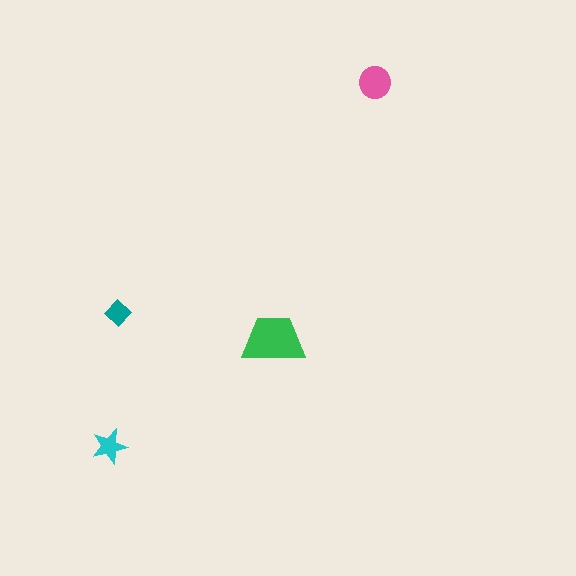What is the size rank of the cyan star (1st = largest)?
3rd.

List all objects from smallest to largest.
The teal diamond, the cyan star, the pink circle, the green trapezoid.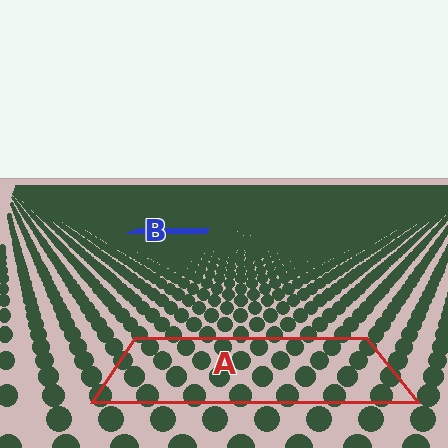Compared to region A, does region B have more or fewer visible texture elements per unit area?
Region B has more texture elements per unit area — they are packed more densely because it is farther away.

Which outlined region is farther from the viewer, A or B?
Region B is farther from the viewer — the texture elements inside it appear smaller and more densely packed.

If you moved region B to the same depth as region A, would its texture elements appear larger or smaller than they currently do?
They would appear larger. At a closer depth, the same texture elements are projected at a bigger on-screen size.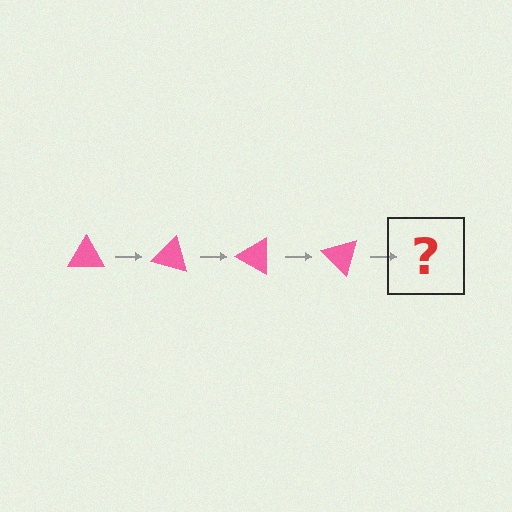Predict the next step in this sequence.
The next step is a pink triangle rotated 60 degrees.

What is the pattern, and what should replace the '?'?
The pattern is that the triangle rotates 15 degrees each step. The '?' should be a pink triangle rotated 60 degrees.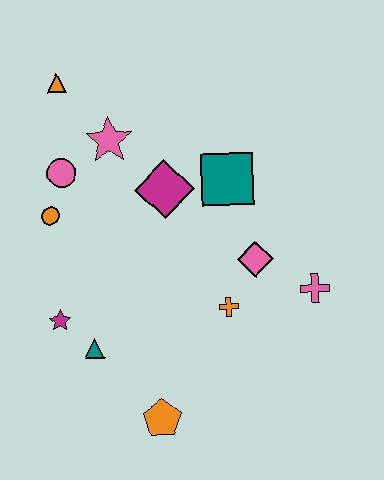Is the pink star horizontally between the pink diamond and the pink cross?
No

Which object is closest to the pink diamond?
The orange cross is closest to the pink diamond.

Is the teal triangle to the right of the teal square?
No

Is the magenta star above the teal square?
No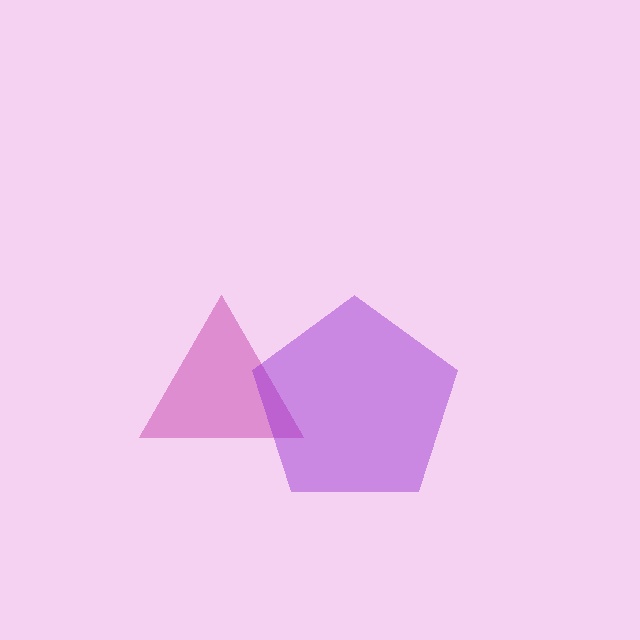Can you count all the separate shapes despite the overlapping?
Yes, there are 2 separate shapes.